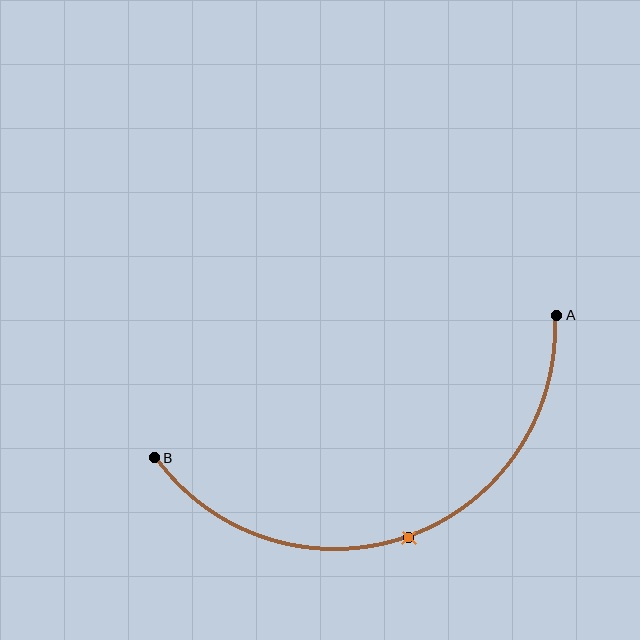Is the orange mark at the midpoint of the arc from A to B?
Yes. The orange mark lies on the arc at equal arc-length from both A and B — it is the arc midpoint.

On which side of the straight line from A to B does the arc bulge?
The arc bulges below the straight line connecting A and B.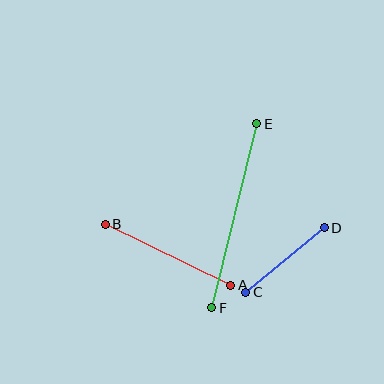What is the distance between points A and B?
The distance is approximately 139 pixels.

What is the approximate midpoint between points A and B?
The midpoint is at approximately (168, 255) pixels.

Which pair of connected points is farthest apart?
Points E and F are farthest apart.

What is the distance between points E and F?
The distance is approximately 189 pixels.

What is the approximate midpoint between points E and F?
The midpoint is at approximately (234, 216) pixels.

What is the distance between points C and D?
The distance is approximately 102 pixels.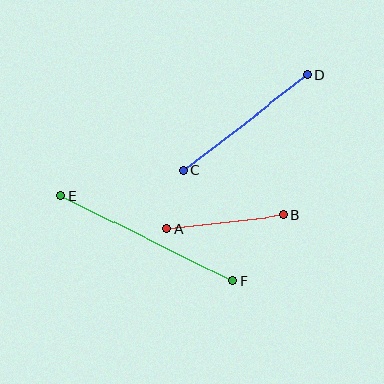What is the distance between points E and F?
The distance is approximately 192 pixels.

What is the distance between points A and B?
The distance is approximately 118 pixels.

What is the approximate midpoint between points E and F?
The midpoint is at approximately (146, 238) pixels.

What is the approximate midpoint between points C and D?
The midpoint is at approximately (245, 123) pixels.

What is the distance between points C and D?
The distance is approximately 157 pixels.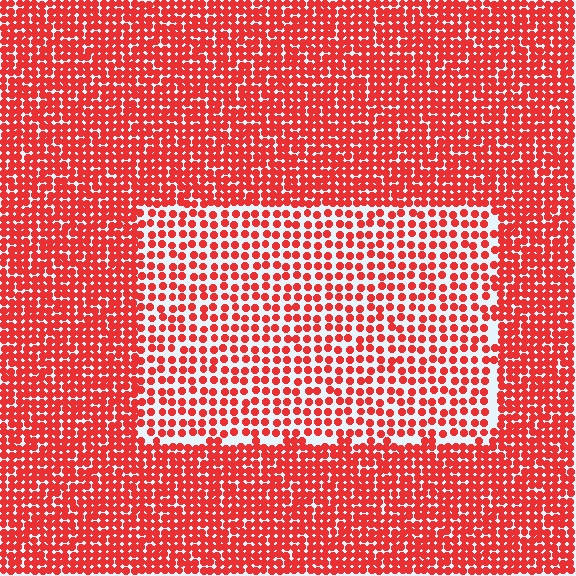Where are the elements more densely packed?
The elements are more densely packed outside the rectangle boundary.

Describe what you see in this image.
The image contains small red elements arranged at two different densities. A rectangle-shaped region is visible where the elements are less densely packed than the surrounding area.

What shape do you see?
I see a rectangle.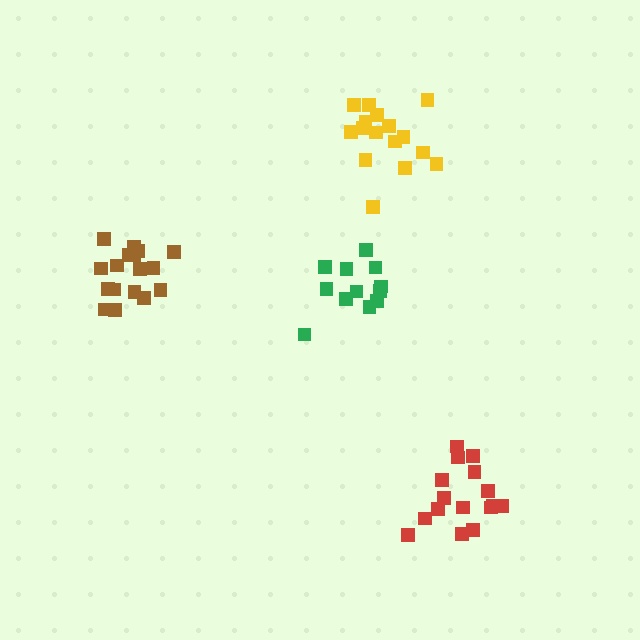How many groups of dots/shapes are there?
There are 4 groups.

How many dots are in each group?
Group 1: 16 dots, Group 2: 12 dots, Group 3: 16 dots, Group 4: 17 dots (61 total).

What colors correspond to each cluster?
The clusters are colored: yellow, green, red, brown.